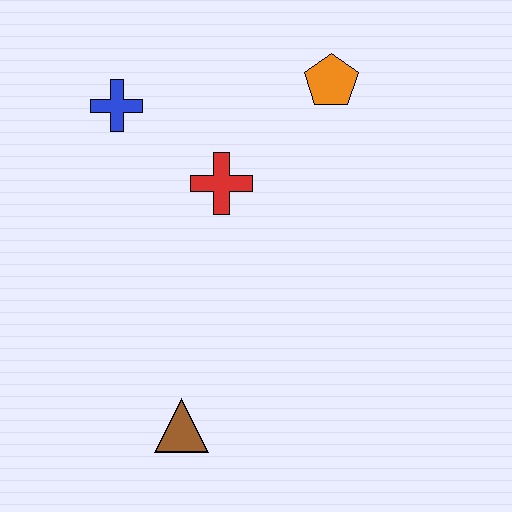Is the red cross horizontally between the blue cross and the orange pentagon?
Yes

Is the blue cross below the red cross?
No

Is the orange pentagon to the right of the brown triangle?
Yes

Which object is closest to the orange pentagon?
The red cross is closest to the orange pentagon.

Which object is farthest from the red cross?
The brown triangle is farthest from the red cross.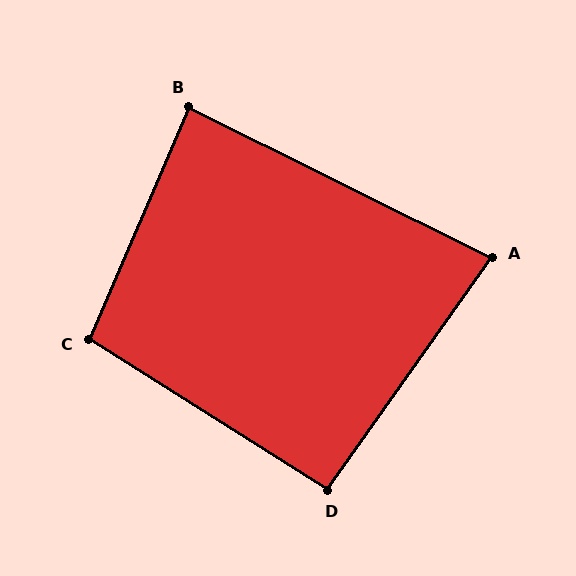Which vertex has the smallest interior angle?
A, at approximately 81 degrees.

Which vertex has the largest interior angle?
C, at approximately 99 degrees.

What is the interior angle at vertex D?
Approximately 93 degrees (approximately right).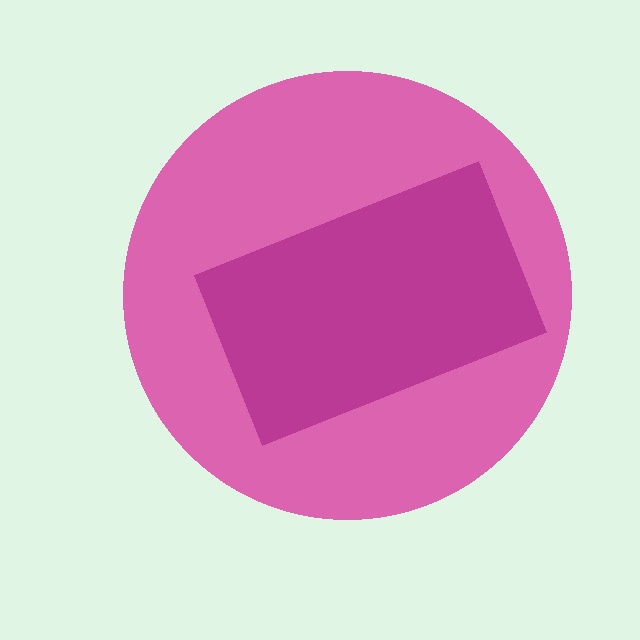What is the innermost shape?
The magenta rectangle.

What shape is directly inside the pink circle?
The magenta rectangle.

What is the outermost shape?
The pink circle.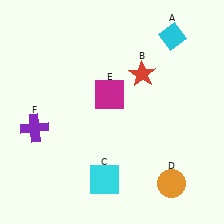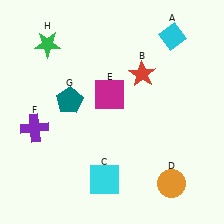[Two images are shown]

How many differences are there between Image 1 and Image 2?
There are 2 differences between the two images.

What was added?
A teal pentagon (G), a green star (H) were added in Image 2.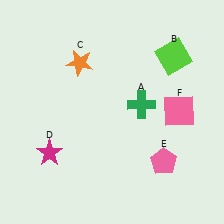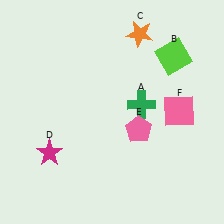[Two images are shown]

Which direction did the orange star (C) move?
The orange star (C) moved right.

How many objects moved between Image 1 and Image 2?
2 objects moved between the two images.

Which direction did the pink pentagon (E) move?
The pink pentagon (E) moved up.